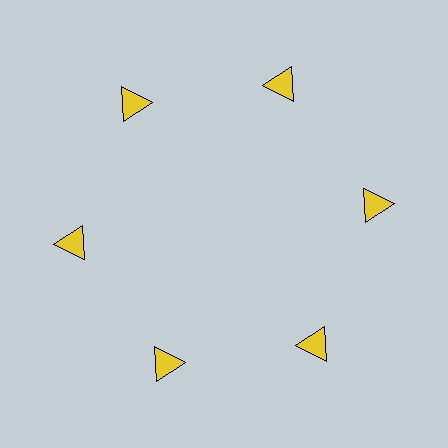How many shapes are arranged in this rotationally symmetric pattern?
There are 6 shapes, arranged in 6 groups of 1.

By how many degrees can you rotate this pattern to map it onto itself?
The pattern maps onto itself every 60 degrees of rotation.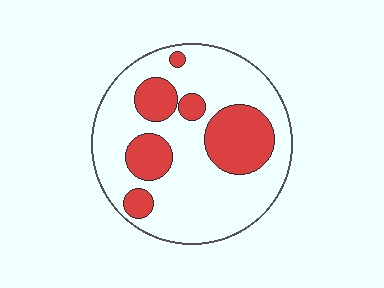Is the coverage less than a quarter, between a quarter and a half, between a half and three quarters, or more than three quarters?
Between a quarter and a half.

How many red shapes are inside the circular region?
6.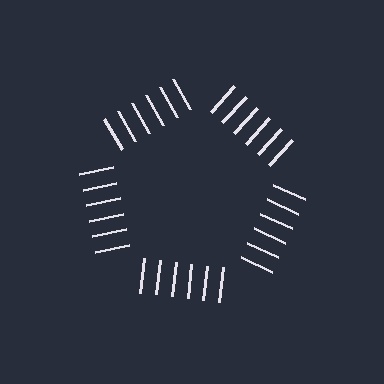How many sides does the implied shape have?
5 sides — the line-ends trace a pentagon.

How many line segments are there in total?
30 — 6 along each of the 5 edges.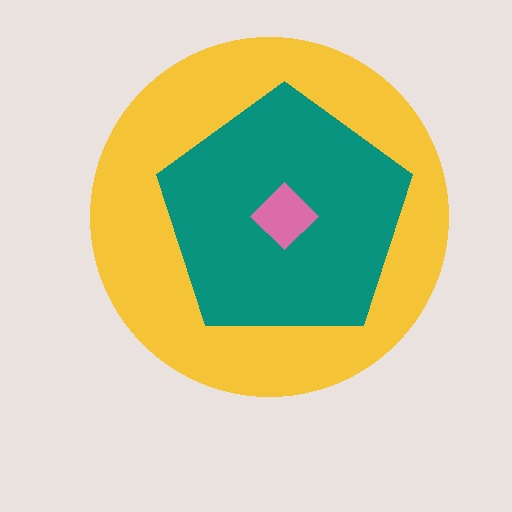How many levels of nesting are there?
3.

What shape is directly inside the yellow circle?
The teal pentagon.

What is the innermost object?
The pink diamond.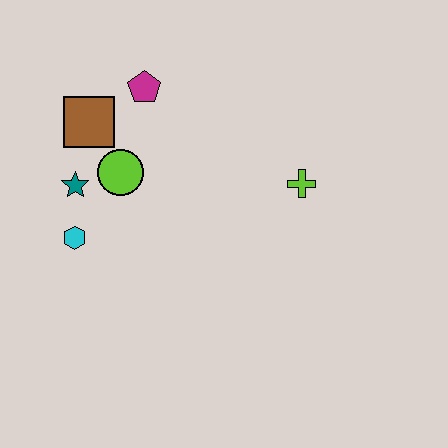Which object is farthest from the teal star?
The lime cross is farthest from the teal star.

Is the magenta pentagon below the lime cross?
No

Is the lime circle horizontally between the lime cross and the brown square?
Yes